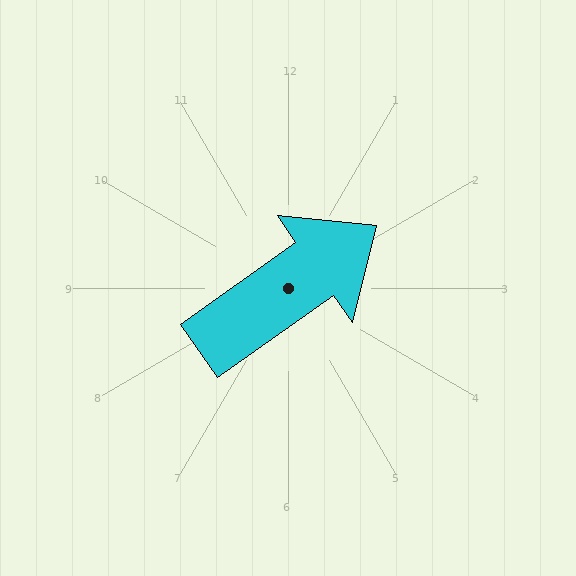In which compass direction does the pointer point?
Northeast.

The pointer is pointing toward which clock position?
Roughly 2 o'clock.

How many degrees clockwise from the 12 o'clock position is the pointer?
Approximately 55 degrees.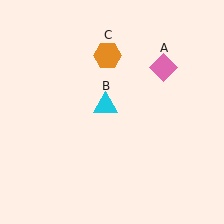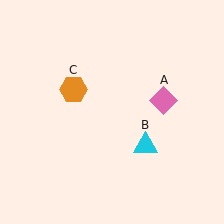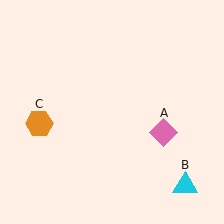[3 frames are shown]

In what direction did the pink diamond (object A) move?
The pink diamond (object A) moved down.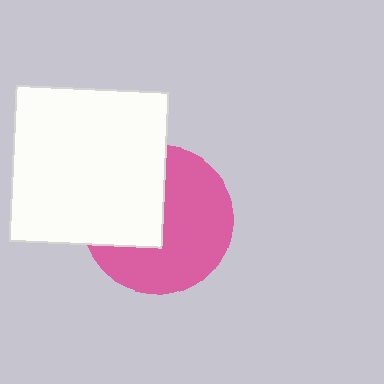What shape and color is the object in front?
The object in front is a white rectangle.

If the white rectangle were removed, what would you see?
You would see the complete pink circle.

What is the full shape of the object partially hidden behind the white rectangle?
The partially hidden object is a pink circle.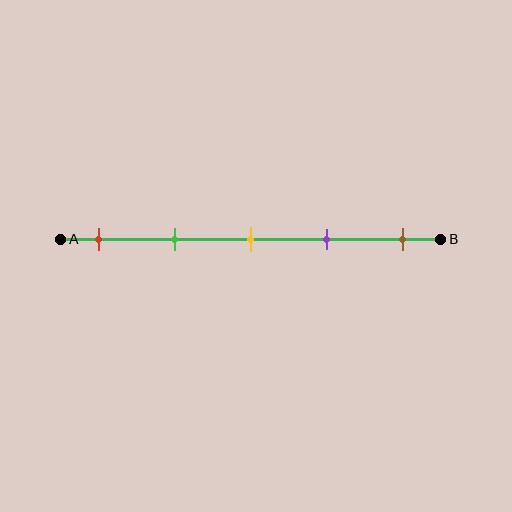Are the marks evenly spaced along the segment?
Yes, the marks are approximately evenly spaced.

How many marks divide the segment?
There are 5 marks dividing the segment.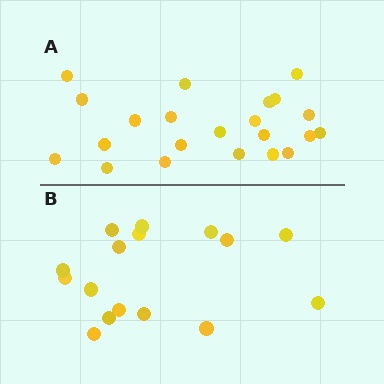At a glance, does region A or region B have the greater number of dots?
Region A (the top region) has more dots.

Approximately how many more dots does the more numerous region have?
Region A has about 6 more dots than region B.